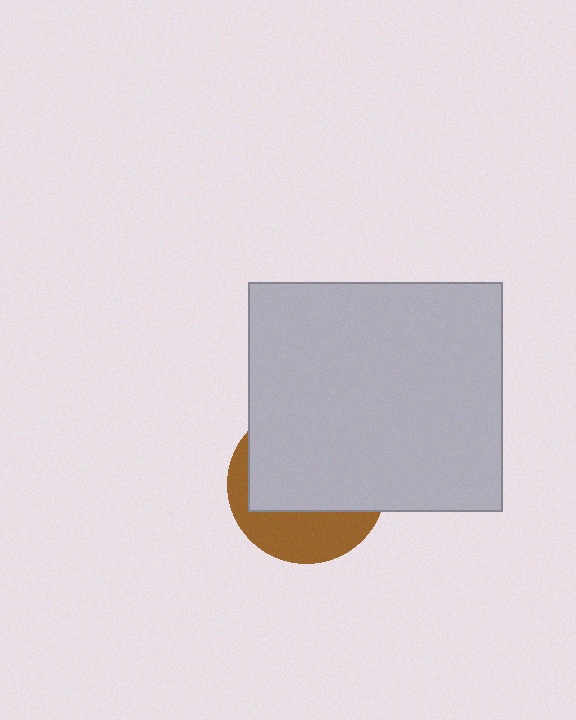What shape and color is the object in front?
The object in front is a light gray rectangle.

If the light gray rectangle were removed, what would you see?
You would see the complete brown circle.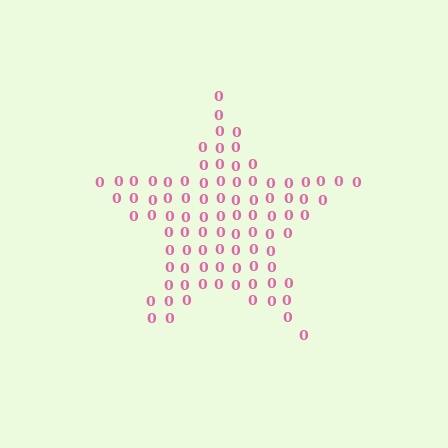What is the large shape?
The large shape is a star.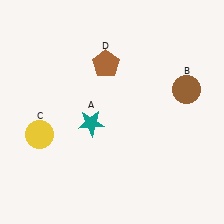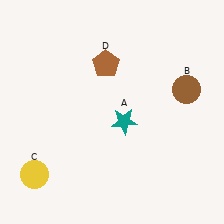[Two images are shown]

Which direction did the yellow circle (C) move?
The yellow circle (C) moved down.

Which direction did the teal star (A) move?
The teal star (A) moved right.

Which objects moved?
The objects that moved are: the teal star (A), the yellow circle (C).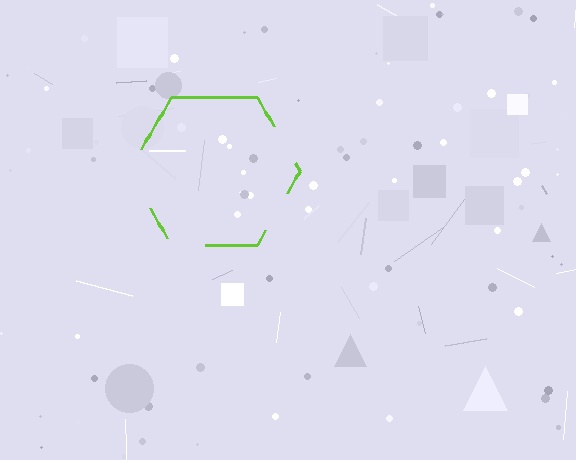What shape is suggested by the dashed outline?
The dashed outline suggests a hexagon.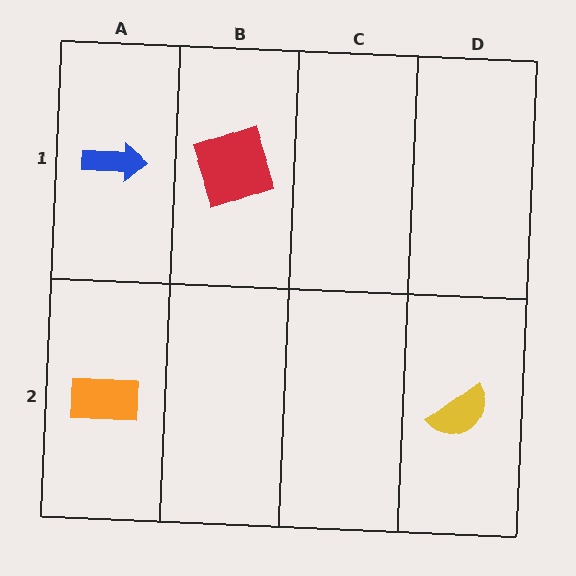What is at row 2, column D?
A yellow semicircle.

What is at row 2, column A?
An orange rectangle.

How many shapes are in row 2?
2 shapes.